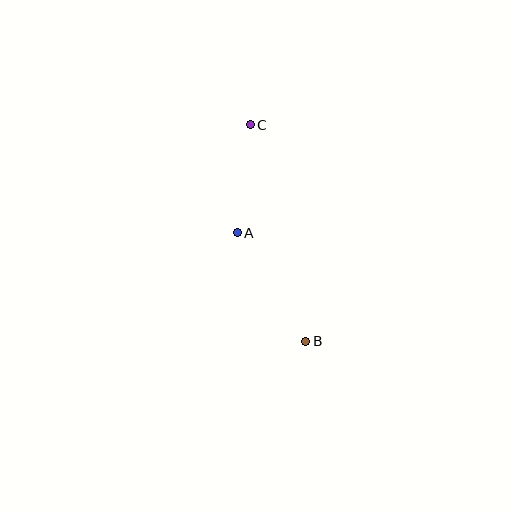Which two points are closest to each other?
Points A and C are closest to each other.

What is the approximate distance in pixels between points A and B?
The distance between A and B is approximately 129 pixels.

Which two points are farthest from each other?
Points B and C are farthest from each other.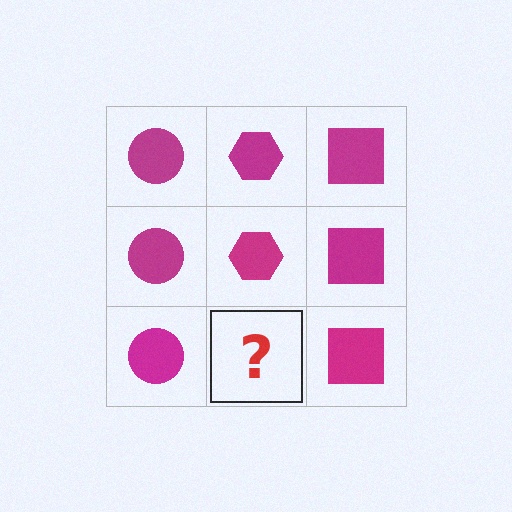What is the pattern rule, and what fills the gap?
The rule is that each column has a consistent shape. The gap should be filled with a magenta hexagon.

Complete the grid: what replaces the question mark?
The question mark should be replaced with a magenta hexagon.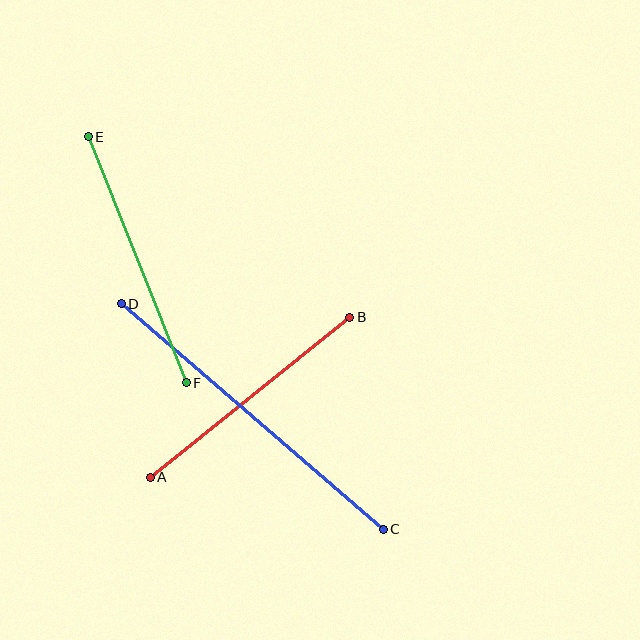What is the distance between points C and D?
The distance is approximately 345 pixels.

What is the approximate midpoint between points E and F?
The midpoint is at approximately (137, 260) pixels.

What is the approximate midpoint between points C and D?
The midpoint is at approximately (252, 416) pixels.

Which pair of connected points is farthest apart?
Points C and D are farthest apart.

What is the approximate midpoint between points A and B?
The midpoint is at approximately (250, 397) pixels.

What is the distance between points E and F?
The distance is approximately 265 pixels.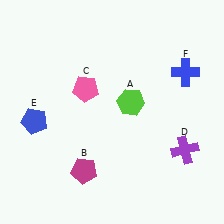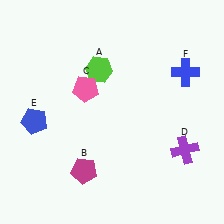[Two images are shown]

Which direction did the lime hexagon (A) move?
The lime hexagon (A) moved up.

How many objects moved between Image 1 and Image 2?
1 object moved between the two images.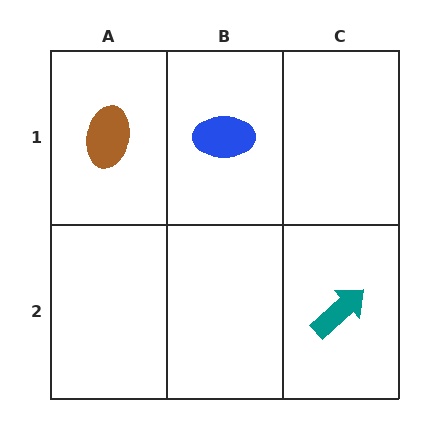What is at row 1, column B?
A blue ellipse.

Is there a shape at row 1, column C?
No, that cell is empty.